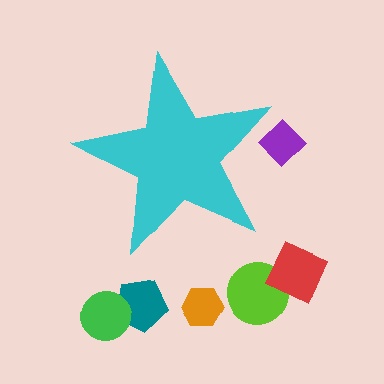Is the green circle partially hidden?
No, the green circle is fully visible.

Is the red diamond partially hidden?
No, the red diamond is fully visible.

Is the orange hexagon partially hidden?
No, the orange hexagon is fully visible.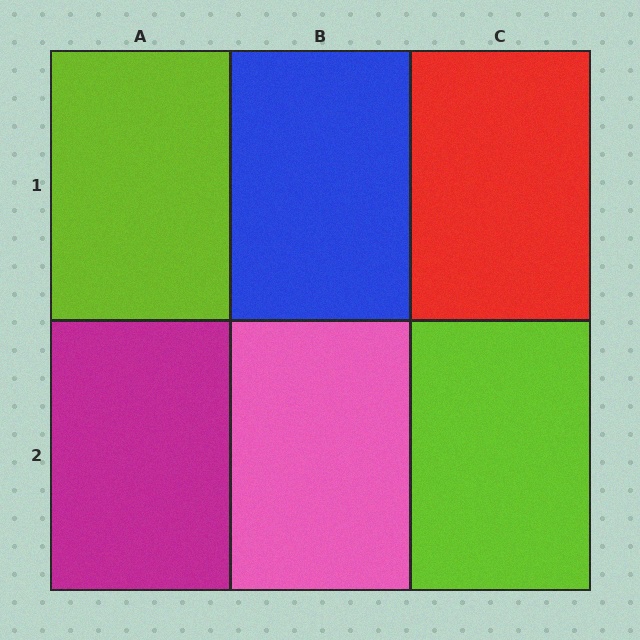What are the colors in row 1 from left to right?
Lime, blue, red.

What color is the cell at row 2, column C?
Lime.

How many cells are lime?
2 cells are lime.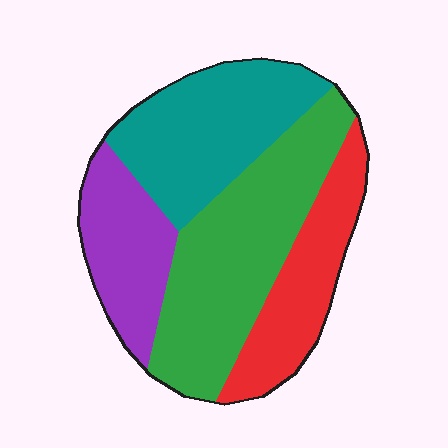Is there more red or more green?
Green.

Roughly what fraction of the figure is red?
Red takes up about one fifth (1/5) of the figure.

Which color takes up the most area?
Green, at roughly 35%.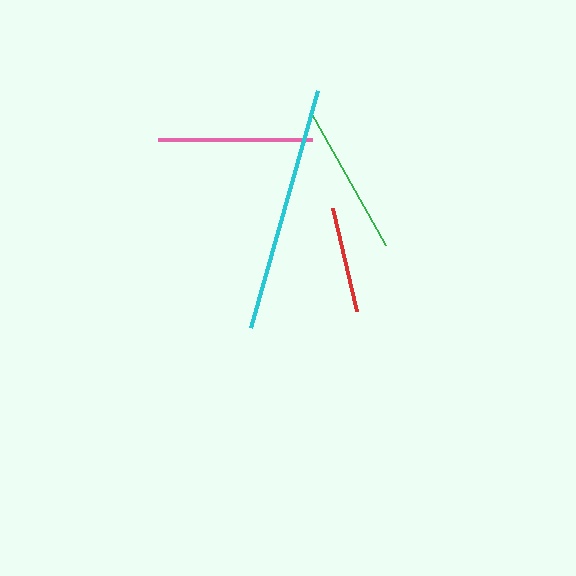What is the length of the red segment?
The red segment is approximately 106 pixels long.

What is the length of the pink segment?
The pink segment is approximately 154 pixels long.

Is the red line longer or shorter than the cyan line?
The cyan line is longer than the red line.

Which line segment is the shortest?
The red line is the shortest at approximately 106 pixels.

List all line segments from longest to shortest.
From longest to shortest: cyan, pink, green, red.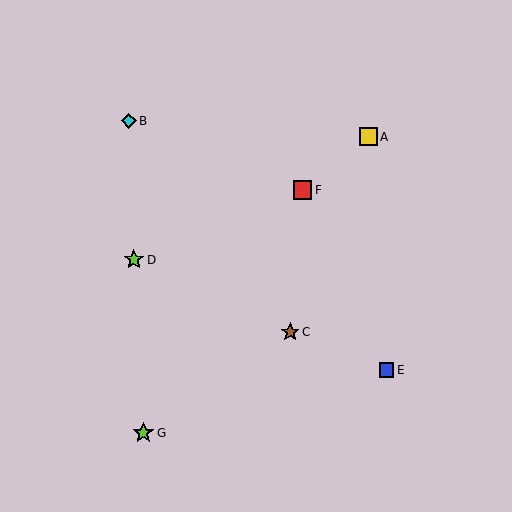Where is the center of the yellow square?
The center of the yellow square is at (368, 137).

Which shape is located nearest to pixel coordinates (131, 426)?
The lime star (labeled G) at (143, 433) is nearest to that location.